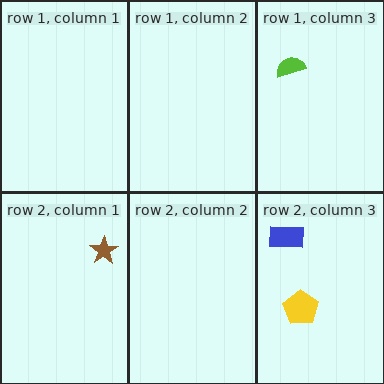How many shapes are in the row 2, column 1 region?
1.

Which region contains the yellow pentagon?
The row 2, column 3 region.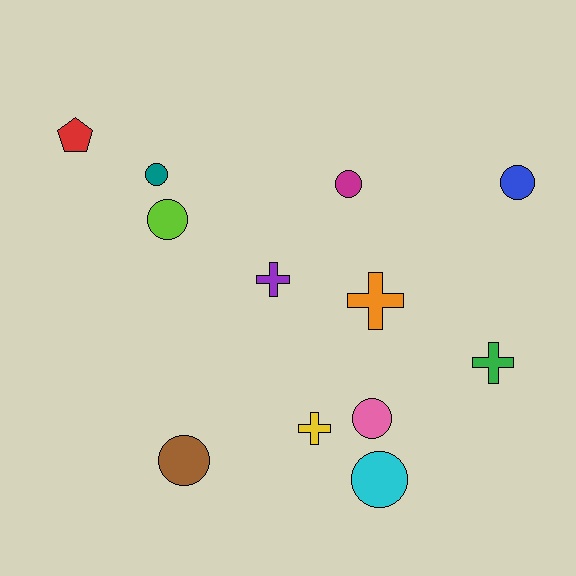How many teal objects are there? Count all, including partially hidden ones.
There is 1 teal object.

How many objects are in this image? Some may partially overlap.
There are 12 objects.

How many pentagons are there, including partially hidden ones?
There is 1 pentagon.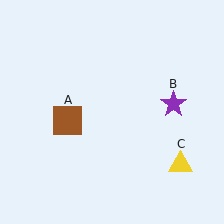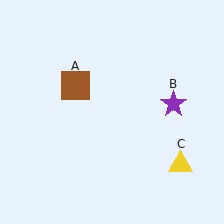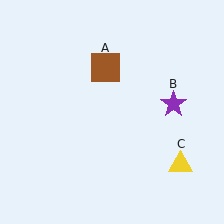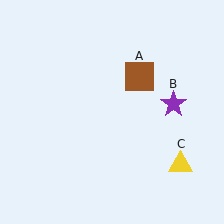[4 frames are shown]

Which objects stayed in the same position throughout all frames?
Purple star (object B) and yellow triangle (object C) remained stationary.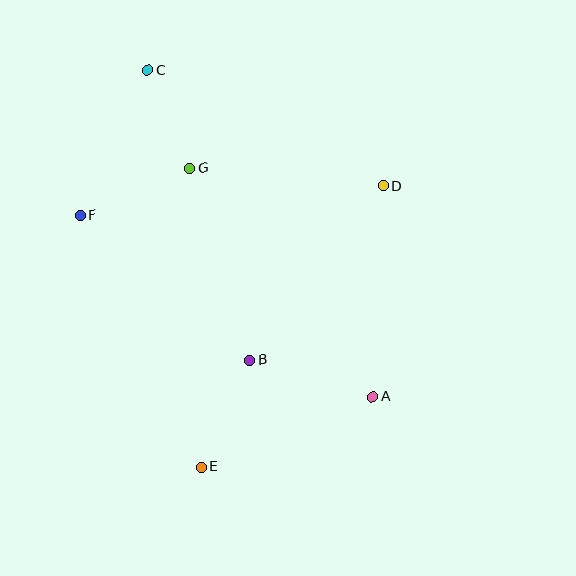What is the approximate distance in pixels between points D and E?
The distance between D and E is approximately 335 pixels.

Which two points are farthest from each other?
Points C and E are farthest from each other.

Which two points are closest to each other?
Points C and G are closest to each other.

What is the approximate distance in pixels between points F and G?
The distance between F and G is approximately 119 pixels.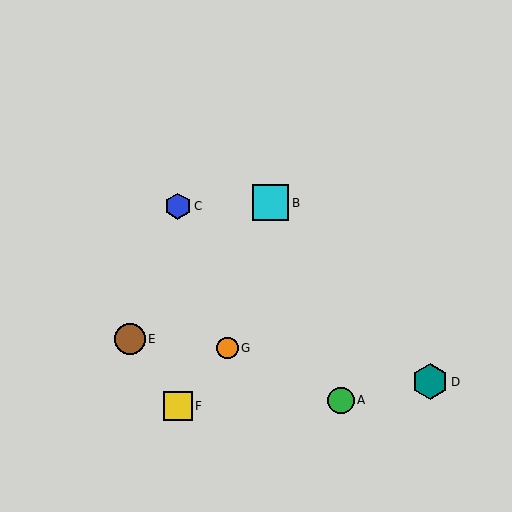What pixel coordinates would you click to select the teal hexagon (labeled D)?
Click at (430, 382) to select the teal hexagon D.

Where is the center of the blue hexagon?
The center of the blue hexagon is at (178, 206).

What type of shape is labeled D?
Shape D is a teal hexagon.